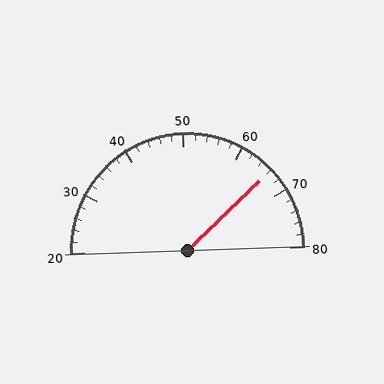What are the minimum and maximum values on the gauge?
The gauge ranges from 20 to 80.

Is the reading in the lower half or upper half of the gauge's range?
The reading is in the upper half of the range (20 to 80).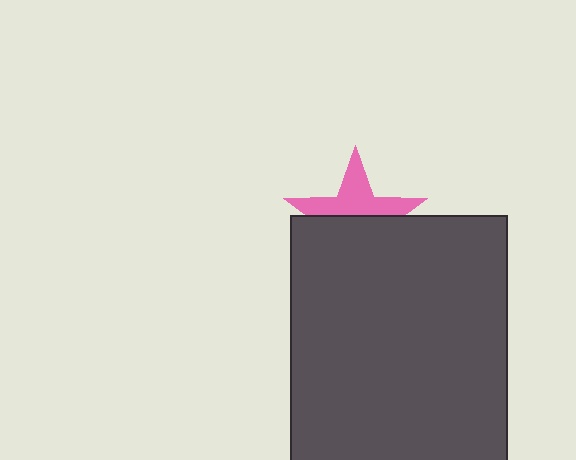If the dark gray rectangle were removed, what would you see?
You would see the complete pink star.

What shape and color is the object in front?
The object in front is a dark gray rectangle.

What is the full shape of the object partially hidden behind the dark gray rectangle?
The partially hidden object is a pink star.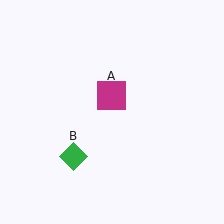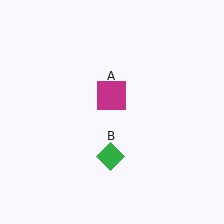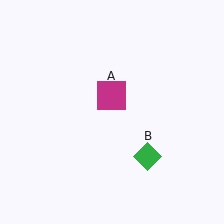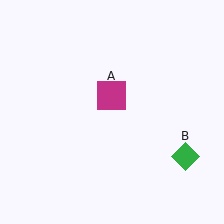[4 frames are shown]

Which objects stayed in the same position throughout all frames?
Magenta square (object A) remained stationary.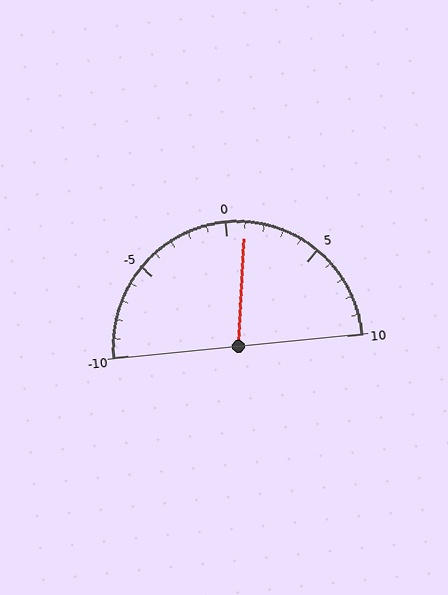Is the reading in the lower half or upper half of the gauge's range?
The reading is in the upper half of the range (-10 to 10).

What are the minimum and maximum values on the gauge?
The gauge ranges from -10 to 10.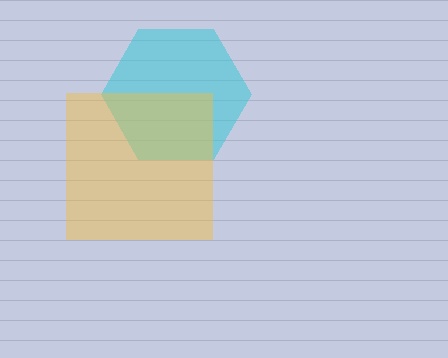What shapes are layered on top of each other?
The layered shapes are: a cyan hexagon, a yellow square.